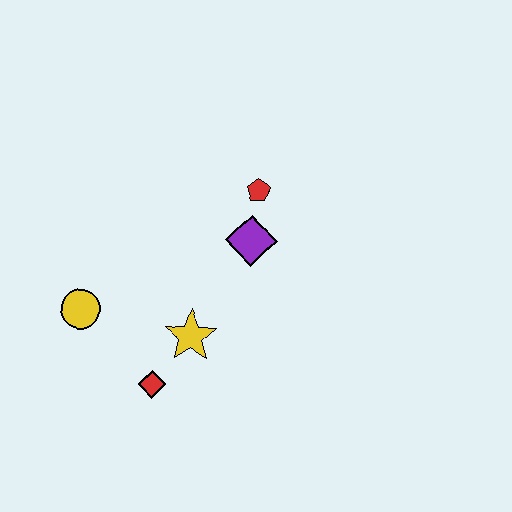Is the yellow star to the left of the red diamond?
No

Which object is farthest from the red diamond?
The red pentagon is farthest from the red diamond.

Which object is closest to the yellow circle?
The red diamond is closest to the yellow circle.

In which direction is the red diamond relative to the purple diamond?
The red diamond is below the purple diamond.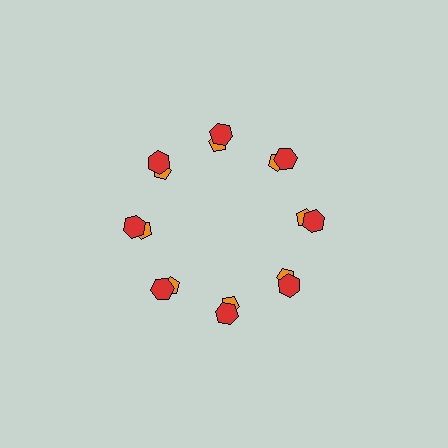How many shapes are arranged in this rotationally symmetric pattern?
There are 16 shapes, arranged in 8 groups of 2.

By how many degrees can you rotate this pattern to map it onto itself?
The pattern maps onto itself every 45 degrees of rotation.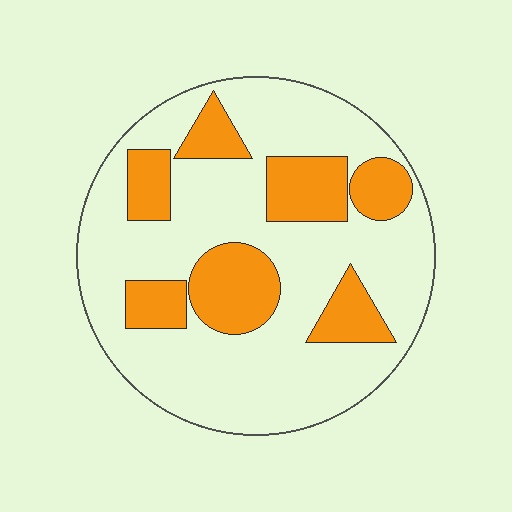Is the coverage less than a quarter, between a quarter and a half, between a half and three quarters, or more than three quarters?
Between a quarter and a half.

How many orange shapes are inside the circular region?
7.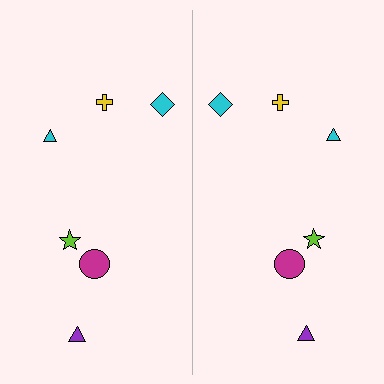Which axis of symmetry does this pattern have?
The pattern has a vertical axis of symmetry running through the center of the image.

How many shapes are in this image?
There are 12 shapes in this image.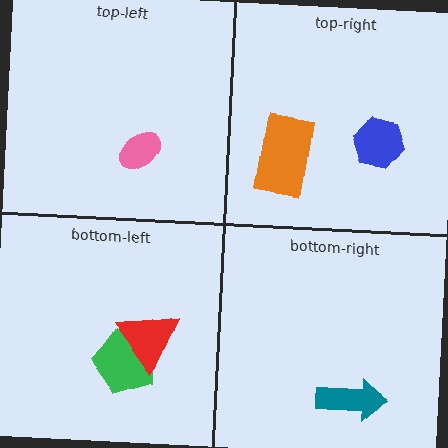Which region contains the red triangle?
The bottom-left region.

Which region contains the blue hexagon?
The top-right region.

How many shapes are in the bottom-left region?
2.